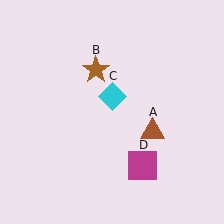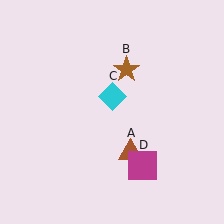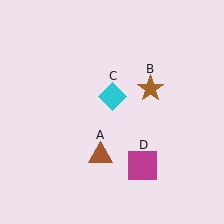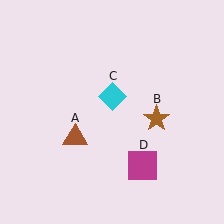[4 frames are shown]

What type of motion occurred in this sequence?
The brown triangle (object A), brown star (object B) rotated clockwise around the center of the scene.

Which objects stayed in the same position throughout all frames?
Cyan diamond (object C) and magenta square (object D) remained stationary.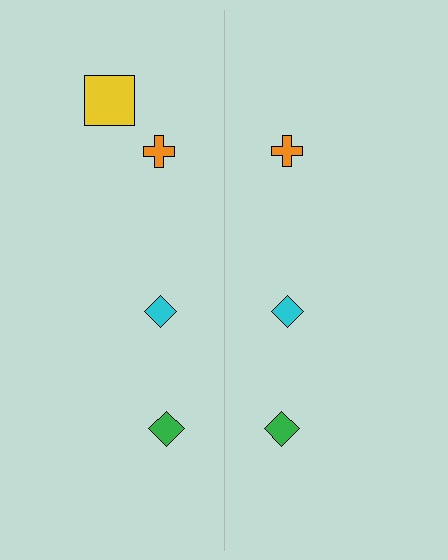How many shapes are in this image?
There are 7 shapes in this image.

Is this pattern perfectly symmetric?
No, the pattern is not perfectly symmetric. A yellow square is missing from the right side.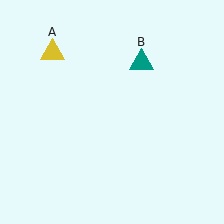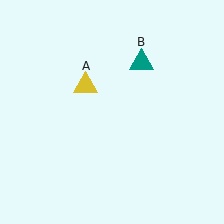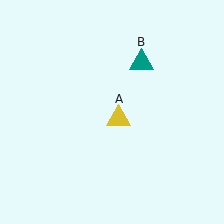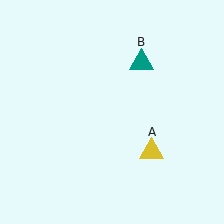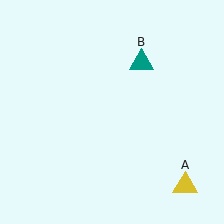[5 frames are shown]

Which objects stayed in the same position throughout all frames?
Teal triangle (object B) remained stationary.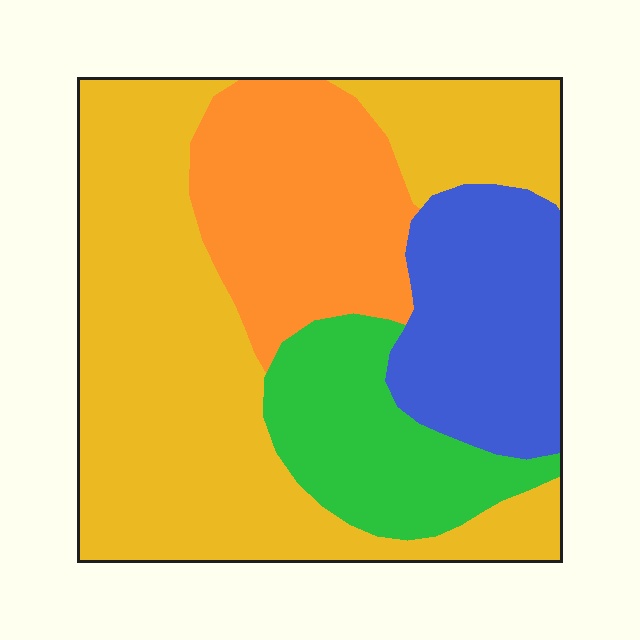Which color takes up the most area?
Yellow, at roughly 50%.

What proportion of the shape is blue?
Blue covers 17% of the shape.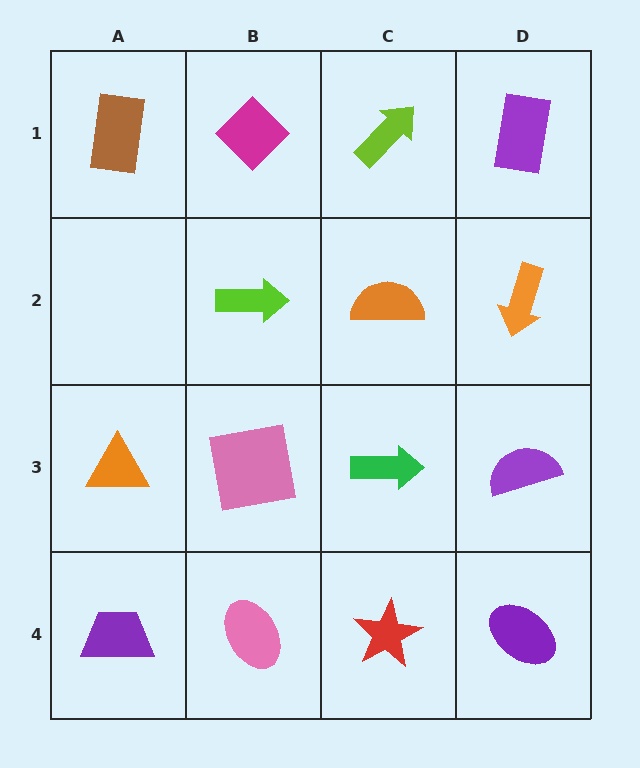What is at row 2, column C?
An orange semicircle.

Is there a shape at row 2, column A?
No, that cell is empty.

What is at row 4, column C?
A red star.